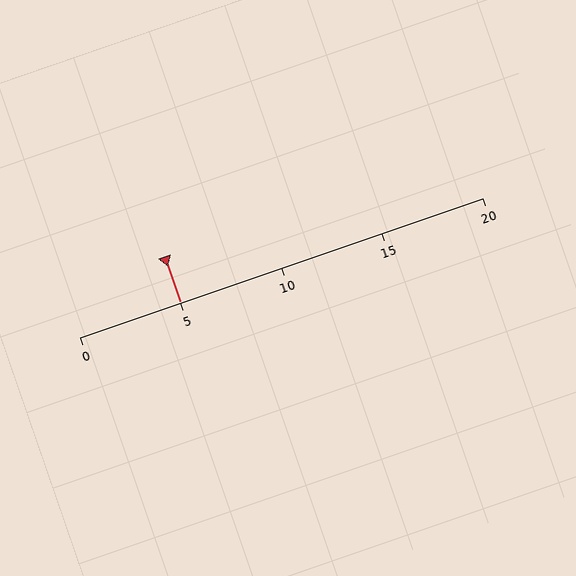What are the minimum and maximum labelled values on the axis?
The axis runs from 0 to 20.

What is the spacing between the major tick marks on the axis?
The major ticks are spaced 5 apart.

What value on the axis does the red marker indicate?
The marker indicates approximately 5.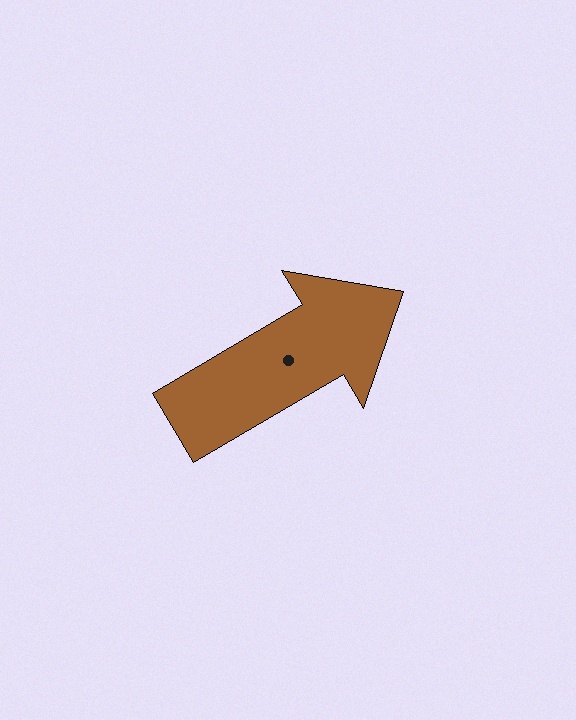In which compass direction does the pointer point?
Northeast.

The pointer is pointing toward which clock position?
Roughly 2 o'clock.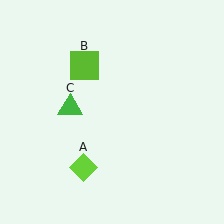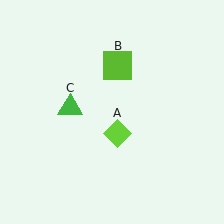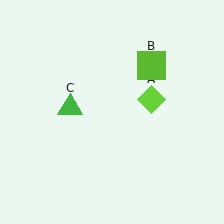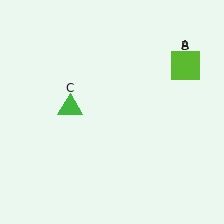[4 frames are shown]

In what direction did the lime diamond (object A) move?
The lime diamond (object A) moved up and to the right.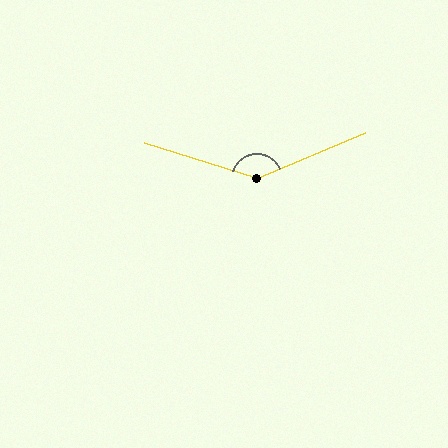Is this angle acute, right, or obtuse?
It is obtuse.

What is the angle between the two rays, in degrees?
Approximately 140 degrees.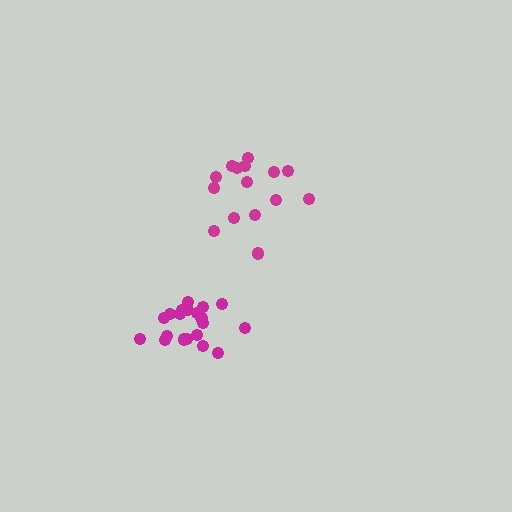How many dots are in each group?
Group 1: 15 dots, Group 2: 20 dots (35 total).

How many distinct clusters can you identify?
There are 2 distinct clusters.